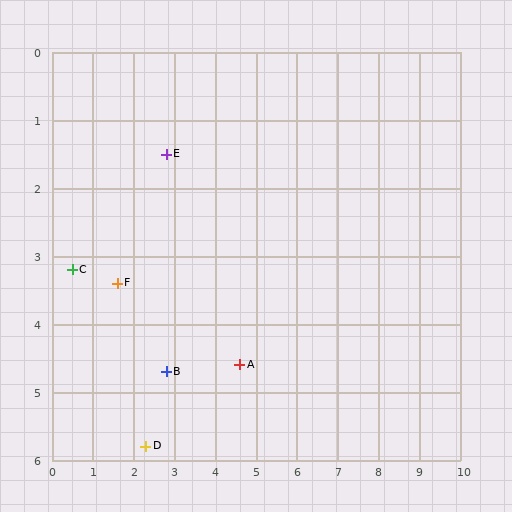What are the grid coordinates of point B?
Point B is at approximately (2.8, 4.7).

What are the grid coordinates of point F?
Point F is at approximately (1.6, 3.4).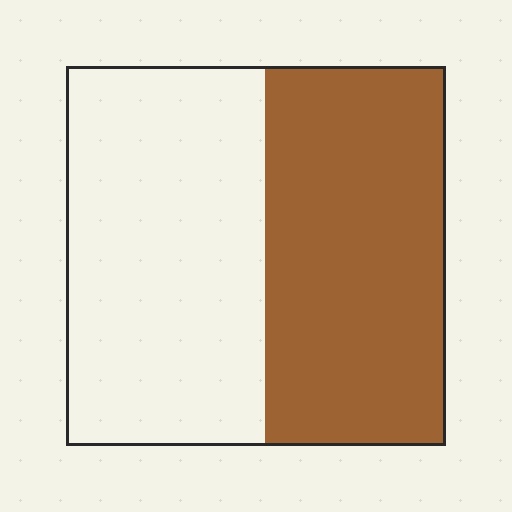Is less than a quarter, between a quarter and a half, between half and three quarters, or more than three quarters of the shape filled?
Between a quarter and a half.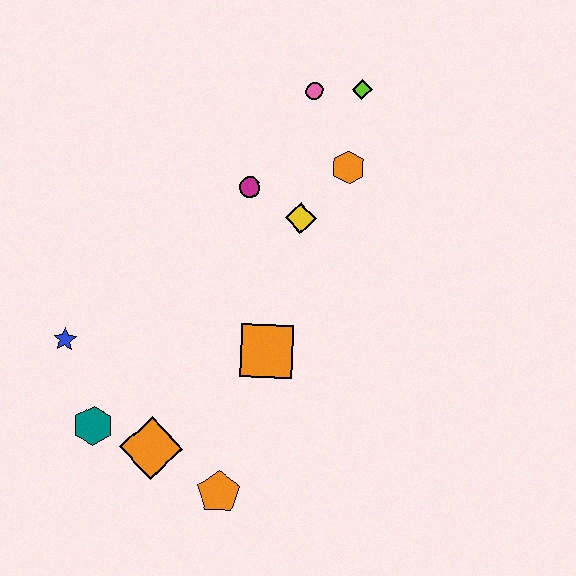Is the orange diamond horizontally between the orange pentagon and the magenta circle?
No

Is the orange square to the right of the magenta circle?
Yes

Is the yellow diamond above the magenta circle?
No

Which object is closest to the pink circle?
The lime diamond is closest to the pink circle.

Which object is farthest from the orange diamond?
The lime diamond is farthest from the orange diamond.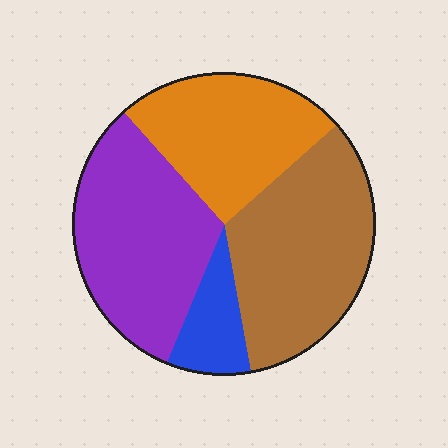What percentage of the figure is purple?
Purple covers about 30% of the figure.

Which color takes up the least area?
Blue, at roughly 10%.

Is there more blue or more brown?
Brown.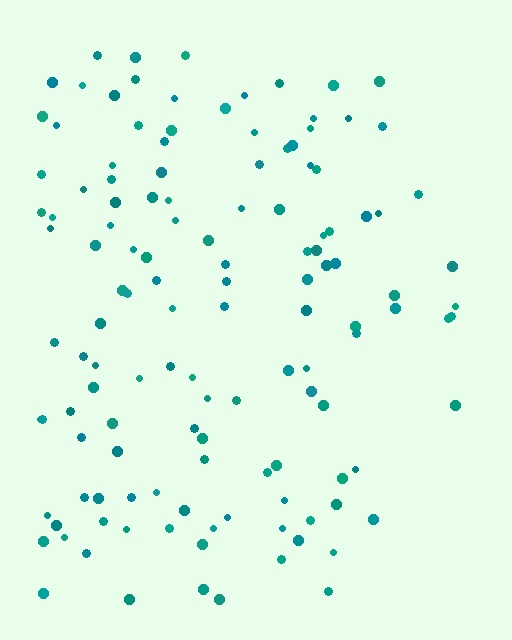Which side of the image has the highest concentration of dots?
The left.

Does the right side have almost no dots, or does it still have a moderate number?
Still a moderate number, just noticeably fewer than the left.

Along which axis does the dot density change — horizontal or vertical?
Horizontal.